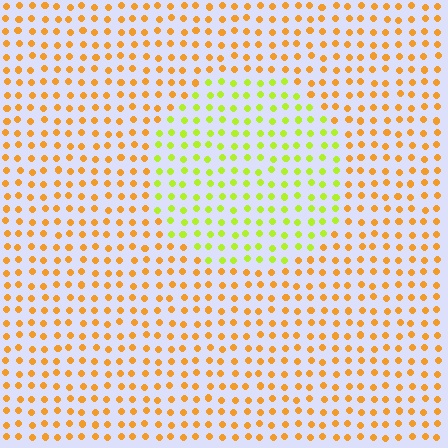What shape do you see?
I see a circle.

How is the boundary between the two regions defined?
The boundary is defined purely by a slight shift in hue (about 46 degrees). Spacing, size, and orientation are identical on both sides.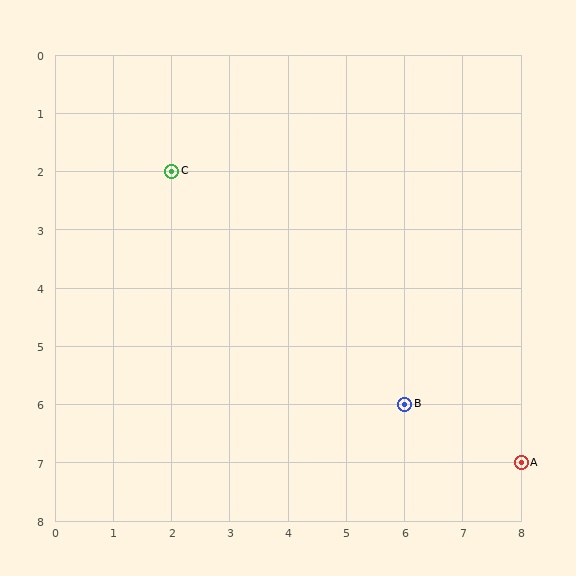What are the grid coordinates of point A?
Point A is at grid coordinates (8, 7).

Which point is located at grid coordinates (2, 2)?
Point C is at (2, 2).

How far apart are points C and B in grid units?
Points C and B are 4 columns and 4 rows apart (about 5.7 grid units diagonally).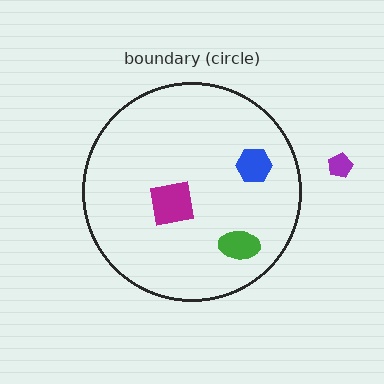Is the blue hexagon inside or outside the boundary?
Inside.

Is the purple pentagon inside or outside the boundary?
Outside.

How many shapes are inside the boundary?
3 inside, 1 outside.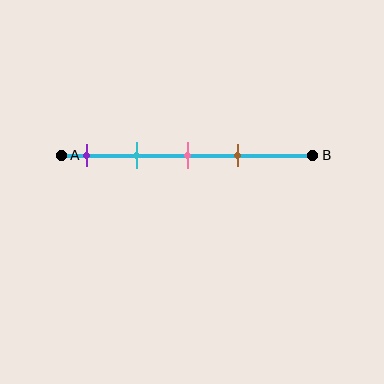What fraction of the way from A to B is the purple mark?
The purple mark is approximately 10% (0.1) of the way from A to B.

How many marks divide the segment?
There are 4 marks dividing the segment.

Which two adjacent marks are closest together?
The pink and brown marks are the closest adjacent pair.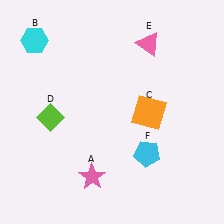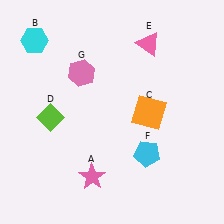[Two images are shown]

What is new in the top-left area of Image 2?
A pink hexagon (G) was added in the top-left area of Image 2.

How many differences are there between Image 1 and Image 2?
There is 1 difference between the two images.